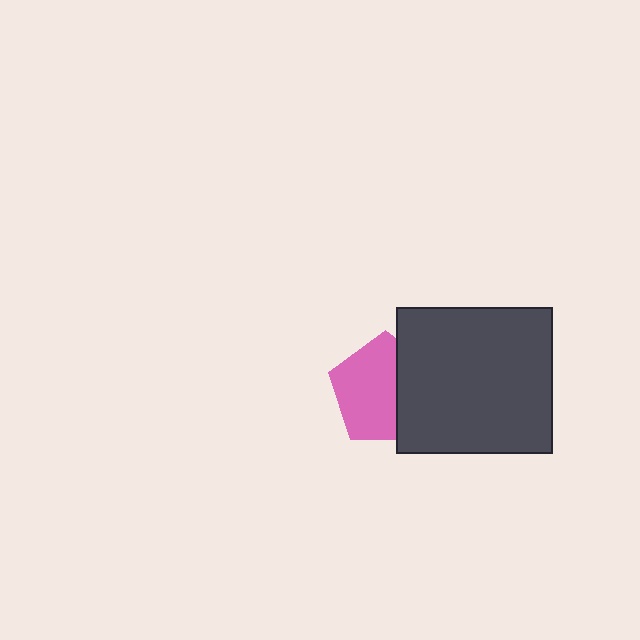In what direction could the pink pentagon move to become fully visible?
The pink pentagon could move left. That would shift it out from behind the dark gray rectangle entirely.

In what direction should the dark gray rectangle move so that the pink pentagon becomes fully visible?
The dark gray rectangle should move right. That is the shortest direction to clear the overlap and leave the pink pentagon fully visible.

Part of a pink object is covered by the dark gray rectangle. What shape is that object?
It is a pentagon.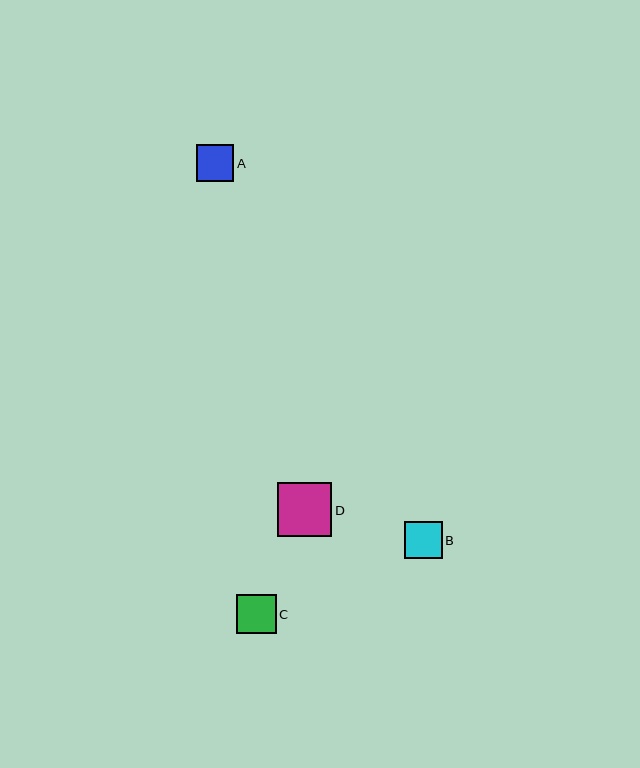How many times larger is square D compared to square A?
Square D is approximately 1.5 times the size of square A.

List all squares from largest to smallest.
From largest to smallest: D, C, B, A.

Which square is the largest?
Square D is the largest with a size of approximately 54 pixels.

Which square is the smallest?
Square A is the smallest with a size of approximately 37 pixels.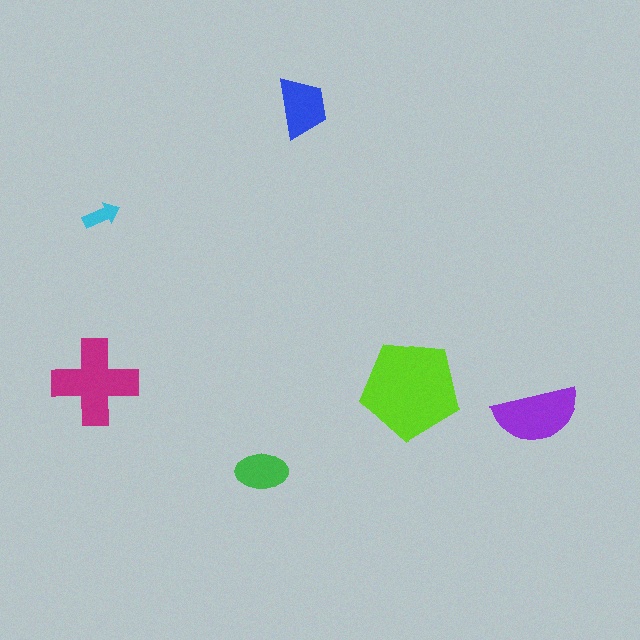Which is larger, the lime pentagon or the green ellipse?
The lime pentagon.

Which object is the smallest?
The cyan arrow.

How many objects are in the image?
There are 6 objects in the image.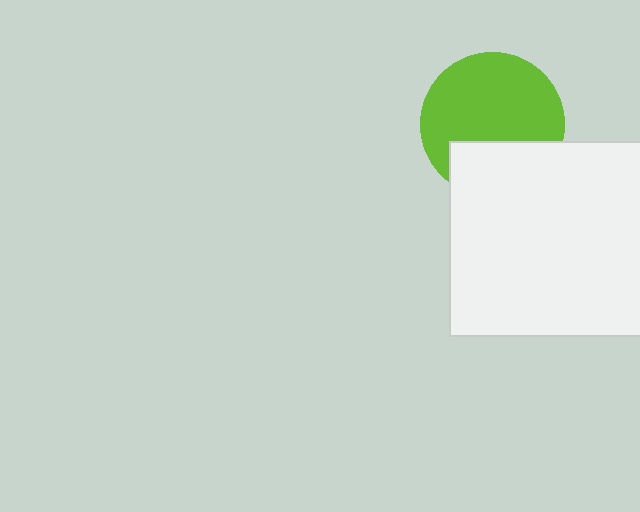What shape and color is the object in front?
The object in front is a white square.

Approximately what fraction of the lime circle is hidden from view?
Roughly 31% of the lime circle is hidden behind the white square.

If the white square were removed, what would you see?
You would see the complete lime circle.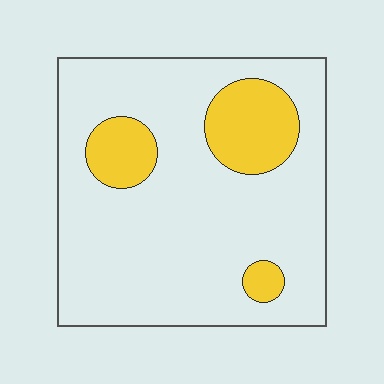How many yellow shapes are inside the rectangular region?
3.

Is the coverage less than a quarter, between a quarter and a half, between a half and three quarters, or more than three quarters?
Less than a quarter.